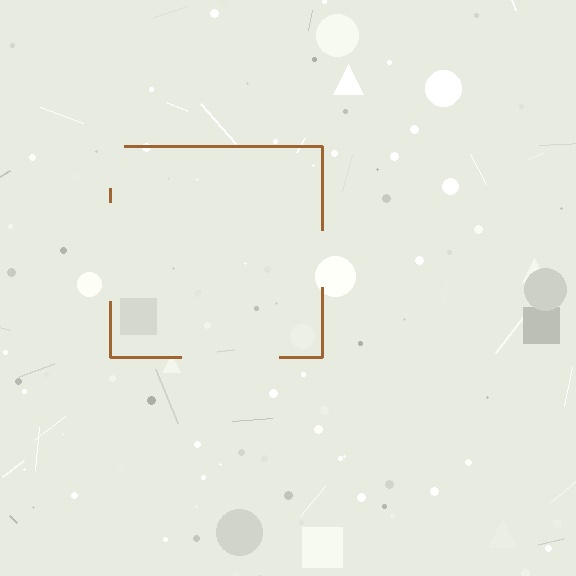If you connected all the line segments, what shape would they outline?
They would outline a square.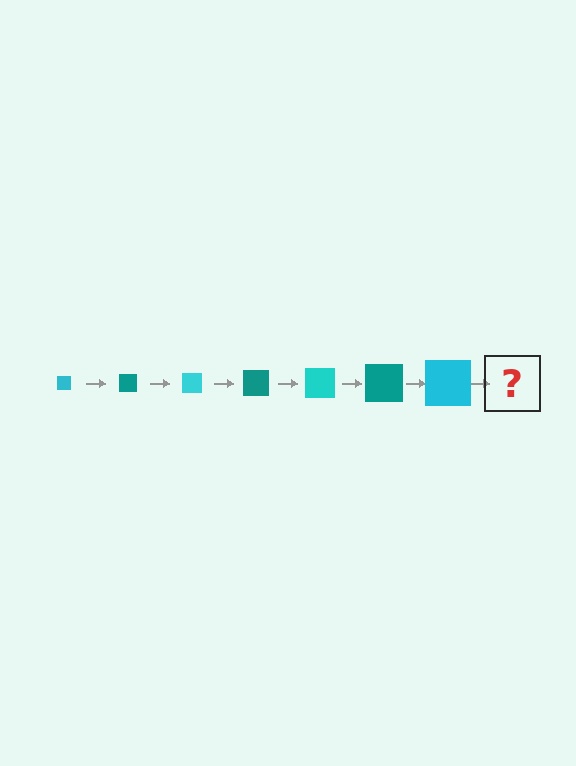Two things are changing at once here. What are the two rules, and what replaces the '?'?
The two rules are that the square grows larger each step and the color cycles through cyan and teal. The '?' should be a teal square, larger than the previous one.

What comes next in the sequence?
The next element should be a teal square, larger than the previous one.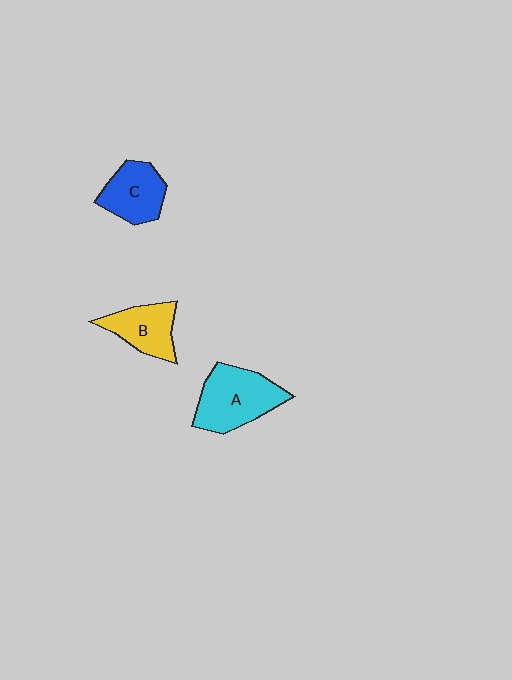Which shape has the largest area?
Shape A (cyan).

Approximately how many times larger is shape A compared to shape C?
Approximately 1.4 times.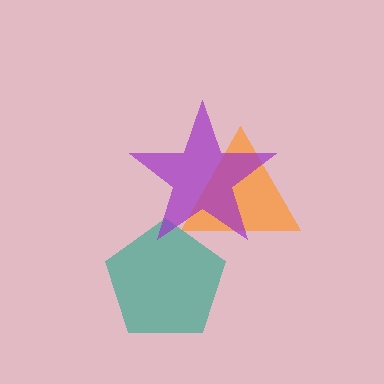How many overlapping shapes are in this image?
There are 3 overlapping shapes in the image.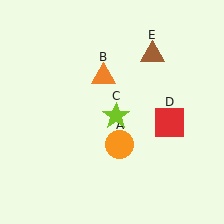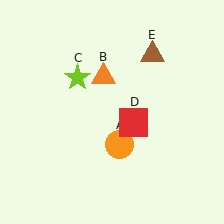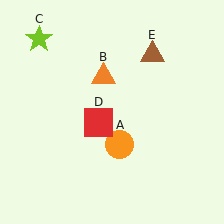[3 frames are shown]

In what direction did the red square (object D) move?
The red square (object D) moved left.